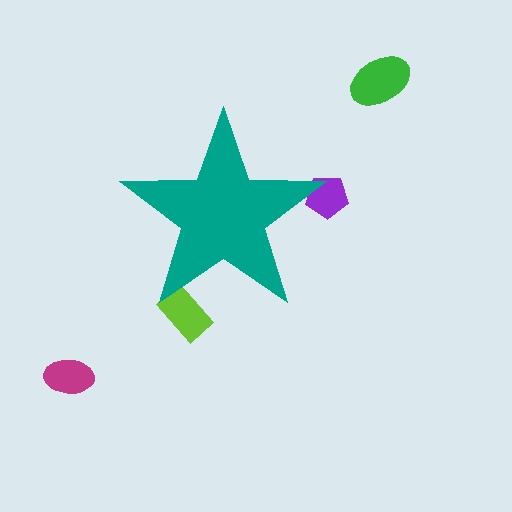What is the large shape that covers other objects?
A teal star.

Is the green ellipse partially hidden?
No, the green ellipse is fully visible.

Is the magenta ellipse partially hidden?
No, the magenta ellipse is fully visible.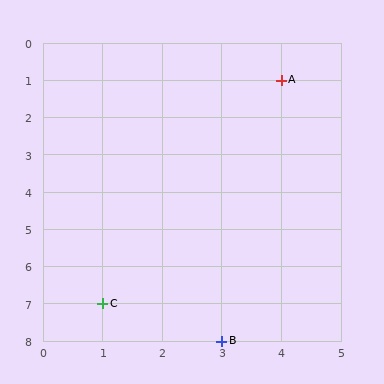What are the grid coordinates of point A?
Point A is at grid coordinates (4, 1).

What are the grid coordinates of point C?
Point C is at grid coordinates (1, 7).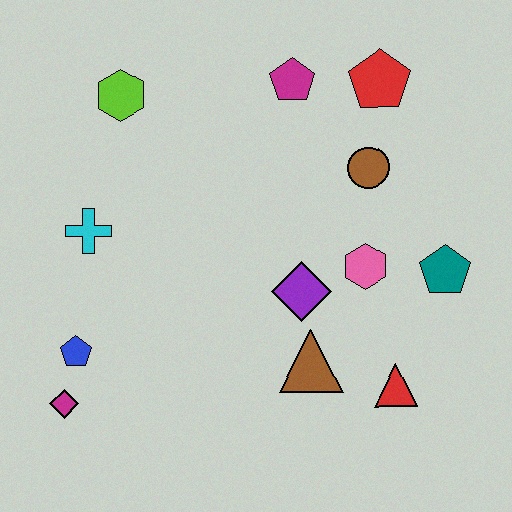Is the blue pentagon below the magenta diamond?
No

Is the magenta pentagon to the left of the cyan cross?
No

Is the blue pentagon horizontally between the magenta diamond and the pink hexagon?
Yes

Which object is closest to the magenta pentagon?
The red pentagon is closest to the magenta pentagon.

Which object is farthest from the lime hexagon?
The red triangle is farthest from the lime hexagon.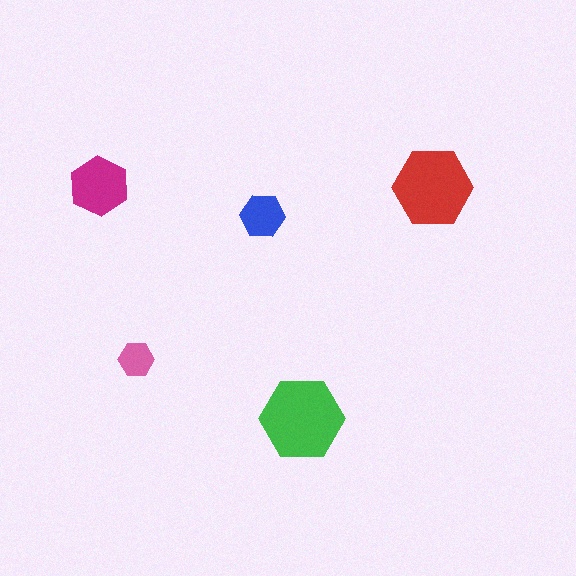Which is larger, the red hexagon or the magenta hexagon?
The red one.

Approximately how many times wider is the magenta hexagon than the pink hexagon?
About 1.5 times wider.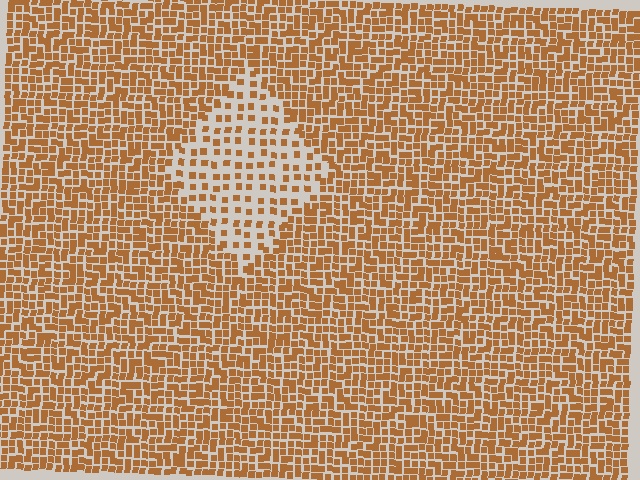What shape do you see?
I see a diamond.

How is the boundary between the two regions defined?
The boundary is defined by a change in element density (approximately 2.2x ratio). All elements are the same color, size, and shape.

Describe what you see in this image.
The image contains small brown elements arranged at two different densities. A diamond-shaped region is visible where the elements are less densely packed than the surrounding area.